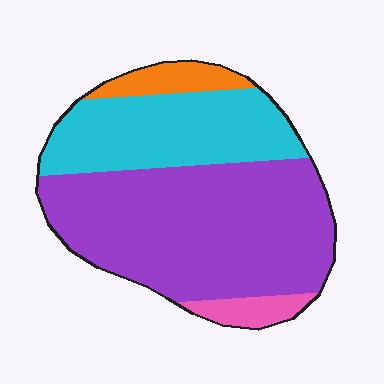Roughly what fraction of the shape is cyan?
Cyan covers roughly 30% of the shape.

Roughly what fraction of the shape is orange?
Orange takes up less than a quarter of the shape.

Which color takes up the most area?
Purple, at roughly 60%.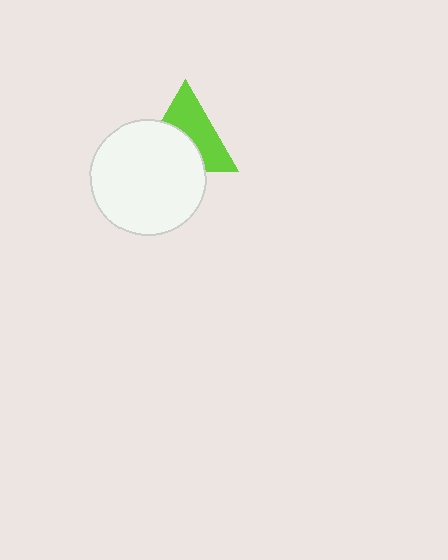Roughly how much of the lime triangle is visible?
About half of it is visible (roughly 53%).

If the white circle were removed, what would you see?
You would see the complete lime triangle.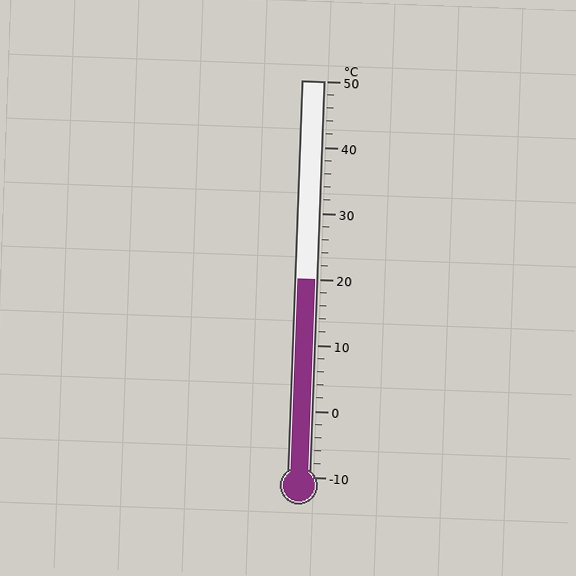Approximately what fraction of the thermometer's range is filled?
The thermometer is filled to approximately 50% of its range.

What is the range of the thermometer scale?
The thermometer scale ranges from -10°C to 50°C.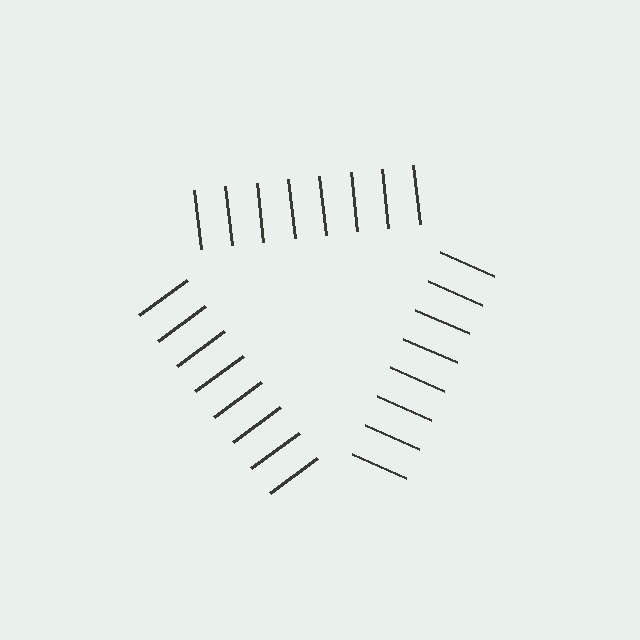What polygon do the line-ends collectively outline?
An illusory triangle — the line segments terminate on its edges but no continuous stroke is drawn.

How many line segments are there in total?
24 — 8 along each of the 3 edges.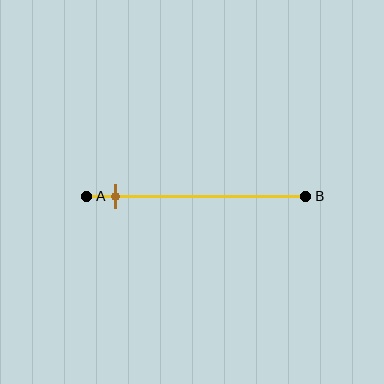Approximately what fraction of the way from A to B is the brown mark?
The brown mark is approximately 15% of the way from A to B.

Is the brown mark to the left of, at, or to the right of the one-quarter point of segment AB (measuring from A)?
The brown mark is to the left of the one-quarter point of segment AB.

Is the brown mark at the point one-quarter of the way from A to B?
No, the mark is at about 15% from A, not at the 25% one-quarter point.